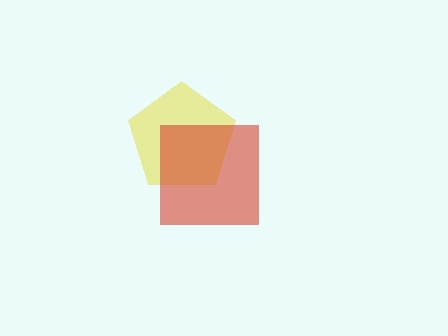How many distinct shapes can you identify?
There are 2 distinct shapes: a yellow pentagon, a red square.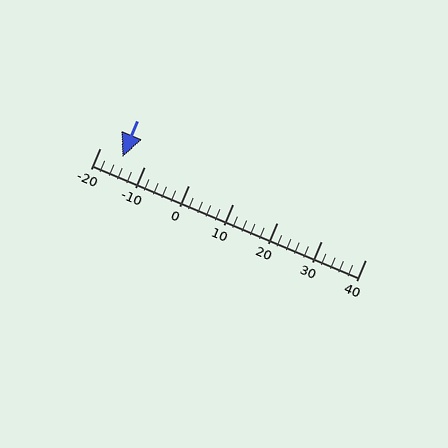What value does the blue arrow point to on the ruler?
The blue arrow points to approximately -15.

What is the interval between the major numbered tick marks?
The major tick marks are spaced 10 units apart.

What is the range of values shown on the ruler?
The ruler shows values from -20 to 40.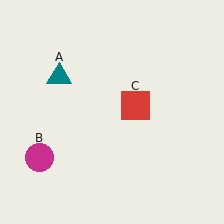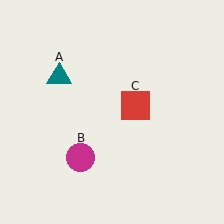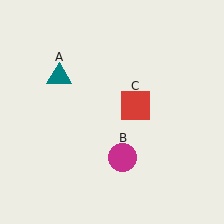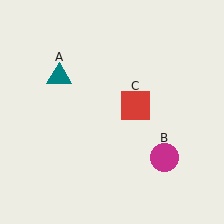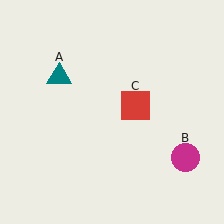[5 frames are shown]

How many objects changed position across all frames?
1 object changed position: magenta circle (object B).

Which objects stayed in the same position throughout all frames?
Teal triangle (object A) and red square (object C) remained stationary.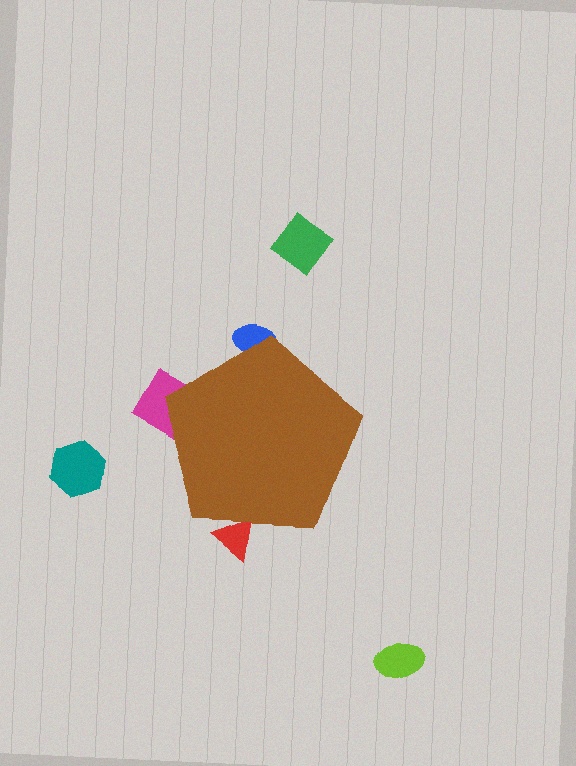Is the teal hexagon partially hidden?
No, the teal hexagon is fully visible.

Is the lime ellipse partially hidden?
No, the lime ellipse is fully visible.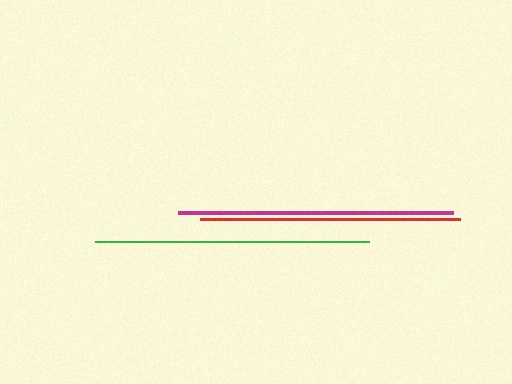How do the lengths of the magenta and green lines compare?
The magenta and green lines are approximately the same length.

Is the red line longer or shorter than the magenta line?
The magenta line is longer than the red line.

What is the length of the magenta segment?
The magenta segment is approximately 275 pixels long.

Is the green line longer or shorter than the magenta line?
The magenta line is longer than the green line.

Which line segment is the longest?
The magenta line is the longest at approximately 275 pixels.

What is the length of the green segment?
The green segment is approximately 274 pixels long.